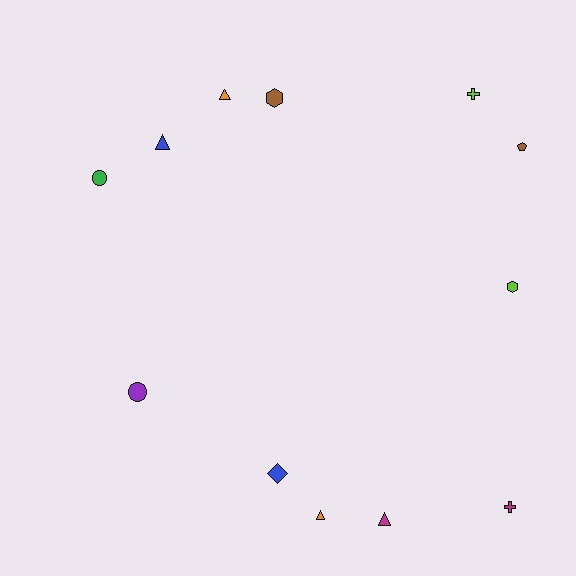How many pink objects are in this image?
There are no pink objects.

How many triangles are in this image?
There are 4 triangles.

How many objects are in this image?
There are 12 objects.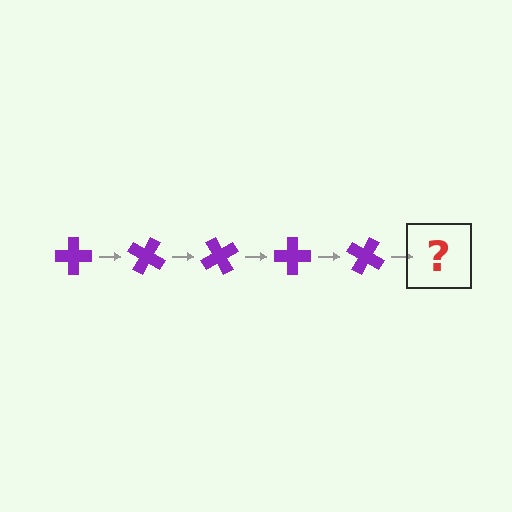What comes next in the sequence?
The next element should be a purple cross rotated 150 degrees.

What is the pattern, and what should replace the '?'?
The pattern is that the cross rotates 30 degrees each step. The '?' should be a purple cross rotated 150 degrees.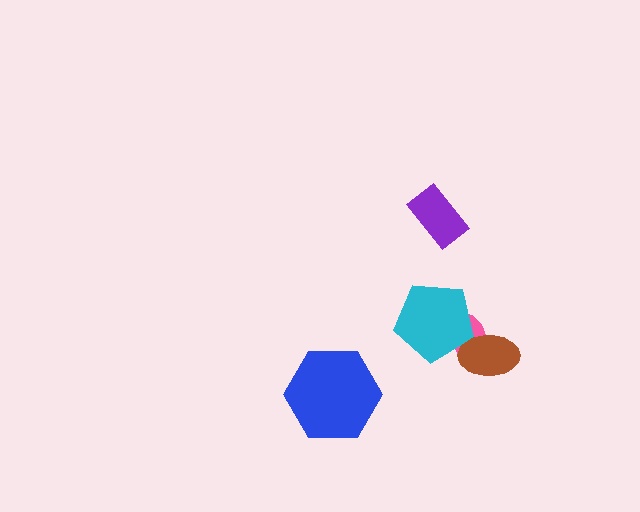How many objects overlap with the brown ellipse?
2 objects overlap with the brown ellipse.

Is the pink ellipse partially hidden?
Yes, it is partially covered by another shape.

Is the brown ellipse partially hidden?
No, no other shape covers it.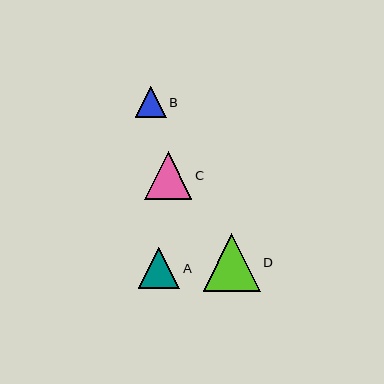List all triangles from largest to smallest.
From largest to smallest: D, C, A, B.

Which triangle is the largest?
Triangle D is the largest with a size of approximately 57 pixels.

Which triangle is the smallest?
Triangle B is the smallest with a size of approximately 31 pixels.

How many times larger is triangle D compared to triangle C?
Triangle D is approximately 1.2 times the size of triangle C.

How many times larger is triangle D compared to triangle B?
Triangle D is approximately 1.8 times the size of triangle B.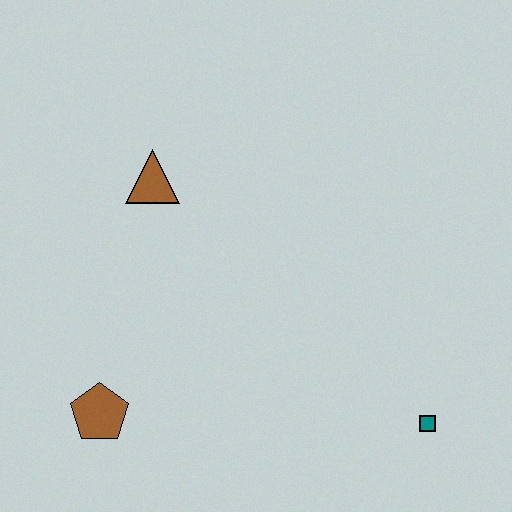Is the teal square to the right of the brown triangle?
Yes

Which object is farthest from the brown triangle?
The teal square is farthest from the brown triangle.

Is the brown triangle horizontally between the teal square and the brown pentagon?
Yes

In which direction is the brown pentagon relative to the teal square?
The brown pentagon is to the left of the teal square.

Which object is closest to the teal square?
The brown pentagon is closest to the teal square.